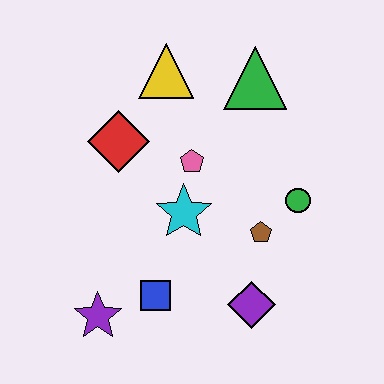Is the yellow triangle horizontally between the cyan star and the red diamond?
Yes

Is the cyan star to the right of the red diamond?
Yes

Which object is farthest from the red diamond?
The purple diamond is farthest from the red diamond.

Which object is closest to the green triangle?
The yellow triangle is closest to the green triangle.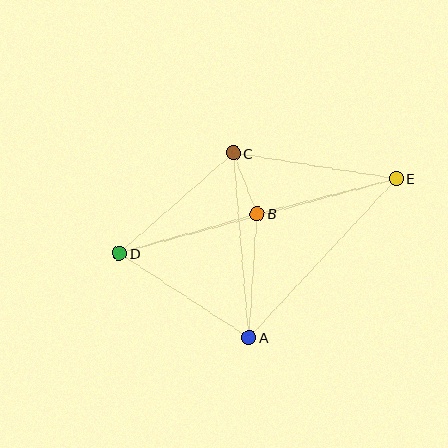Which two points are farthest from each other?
Points D and E are farthest from each other.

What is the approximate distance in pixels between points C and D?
The distance between C and D is approximately 152 pixels.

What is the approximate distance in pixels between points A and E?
The distance between A and E is approximately 217 pixels.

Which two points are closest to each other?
Points B and C are closest to each other.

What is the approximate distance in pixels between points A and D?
The distance between A and D is approximately 154 pixels.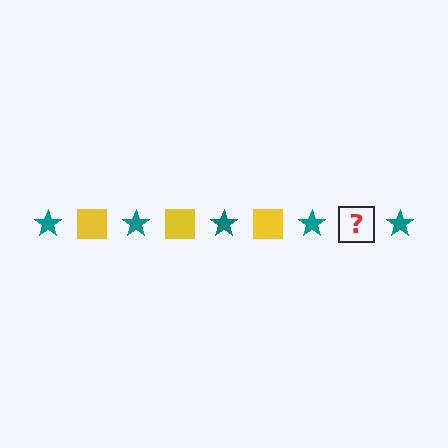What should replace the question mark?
The question mark should be replaced with a yellow square.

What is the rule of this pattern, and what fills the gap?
The rule is that the pattern alternates between teal star and yellow square. The gap should be filled with a yellow square.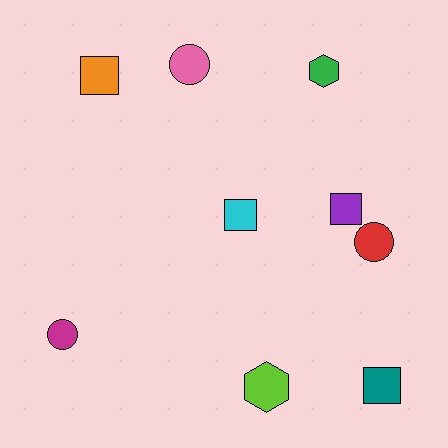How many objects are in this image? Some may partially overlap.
There are 9 objects.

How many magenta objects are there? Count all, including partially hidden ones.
There is 1 magenta object.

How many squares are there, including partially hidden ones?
There are 4 squares.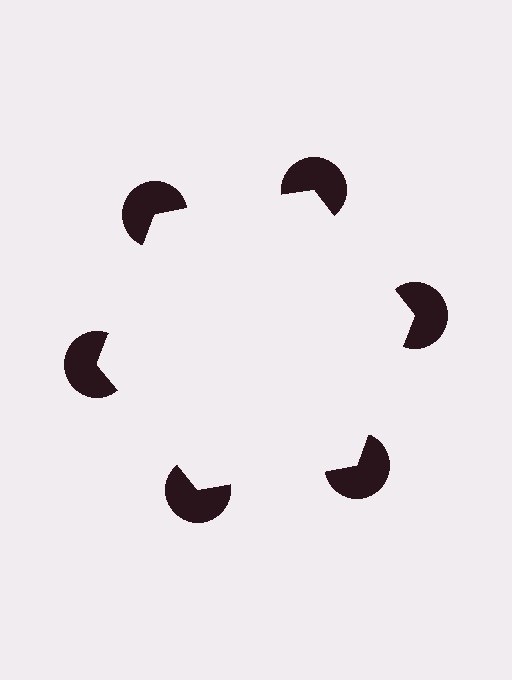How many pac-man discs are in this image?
There are 6 — one at each vertex of the illusory hexagon.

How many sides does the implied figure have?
6 sides.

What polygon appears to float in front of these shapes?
An illusory hexagon — its edges are inferred from the aligned wedge cuts in the pac-man discs, not physically drawn.